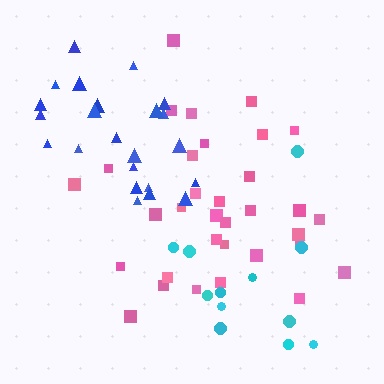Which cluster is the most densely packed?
Blue.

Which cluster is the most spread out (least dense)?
Cyan.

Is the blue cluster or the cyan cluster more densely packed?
Blue.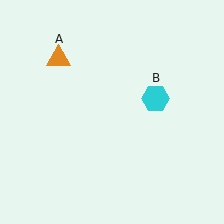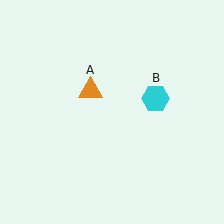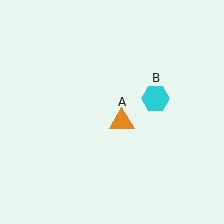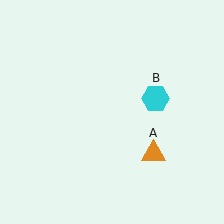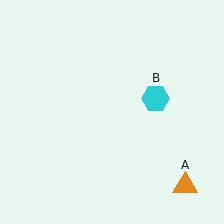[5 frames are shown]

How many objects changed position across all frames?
1 object changed position: orange triangle (object A).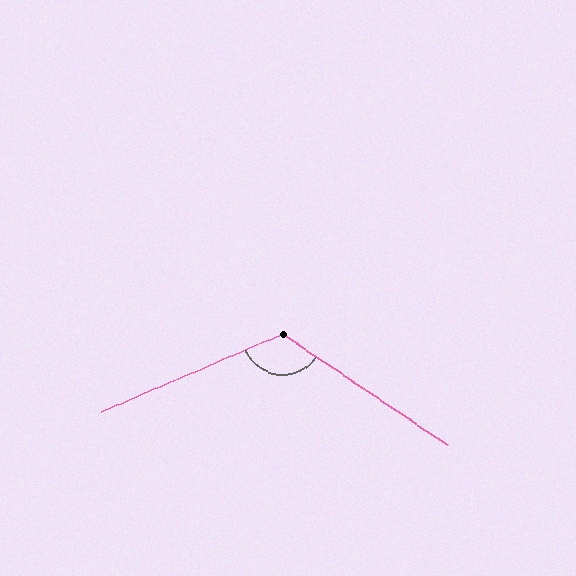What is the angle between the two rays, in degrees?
Approximately 123 degrees.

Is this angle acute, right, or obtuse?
It is obtuse.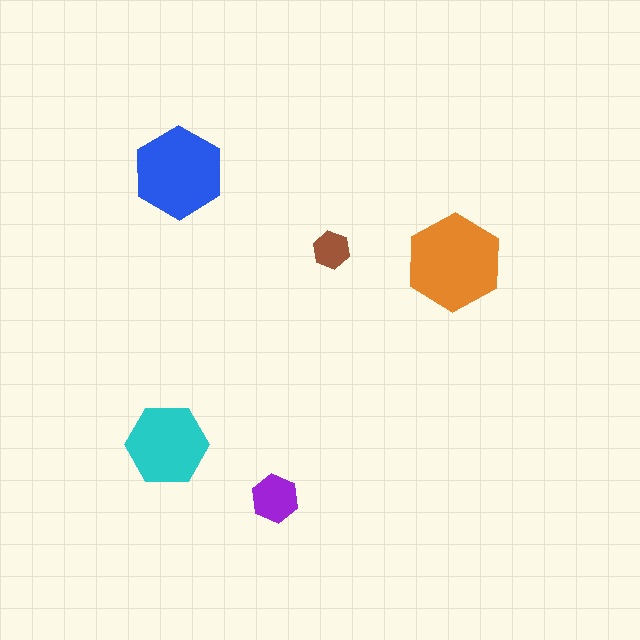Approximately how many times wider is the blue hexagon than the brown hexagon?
About 2.5 times wider.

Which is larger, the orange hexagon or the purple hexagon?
The orange one.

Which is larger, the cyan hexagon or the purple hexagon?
The cyan one.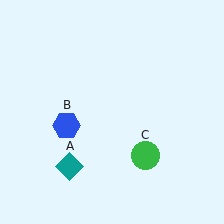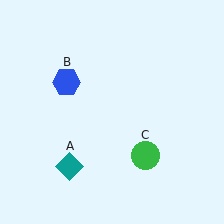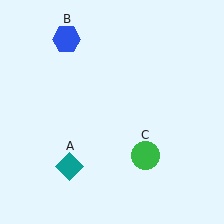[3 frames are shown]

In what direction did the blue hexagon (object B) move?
The blue hexagon (object B) moved up.